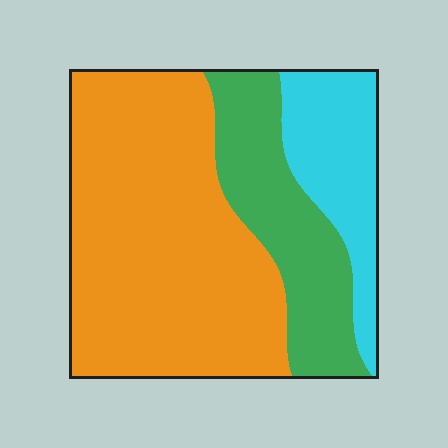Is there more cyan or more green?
Green.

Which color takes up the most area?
Orange, at roughly 60%.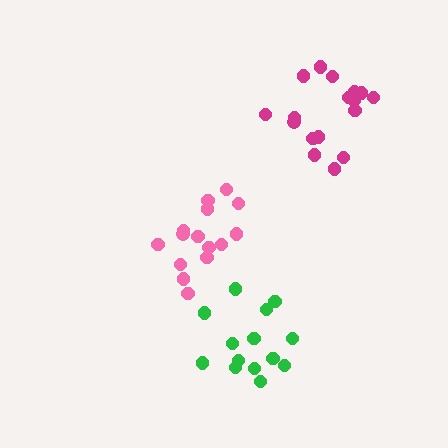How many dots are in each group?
Group 1: 14 dots, Group 2: 17 dots, Group 3: 15 dots (46 total).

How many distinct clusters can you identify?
There are 3 distinct clusters.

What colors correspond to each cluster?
The clusters are colored: green, magenta, pink.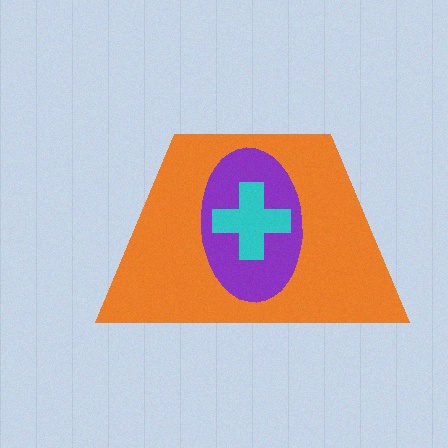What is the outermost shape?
The orange trapezoid.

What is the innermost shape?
The cyan cross.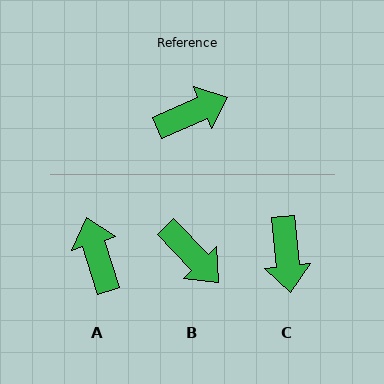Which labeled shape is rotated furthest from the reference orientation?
C, about 108 degrees away.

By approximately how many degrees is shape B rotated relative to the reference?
Approximately 70 degrees clockwise.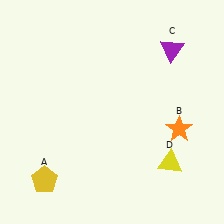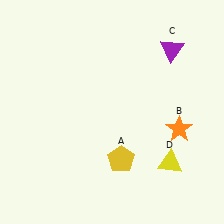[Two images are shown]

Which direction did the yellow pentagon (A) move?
The yellow pentagon (A) moved right.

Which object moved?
The yellow pentagon (A) moved right.